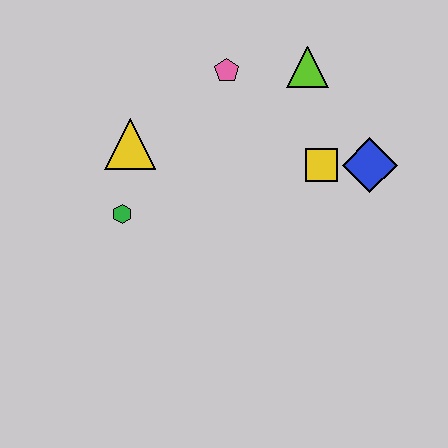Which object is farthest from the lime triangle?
The green hexagon is farthest from the lime triangle.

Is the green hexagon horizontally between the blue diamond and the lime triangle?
No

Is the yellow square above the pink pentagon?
No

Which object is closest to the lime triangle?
The pink pentagon is closest to the lime triangle.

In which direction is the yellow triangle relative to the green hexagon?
The yellow triangle is above the green hexagon.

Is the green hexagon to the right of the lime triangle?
No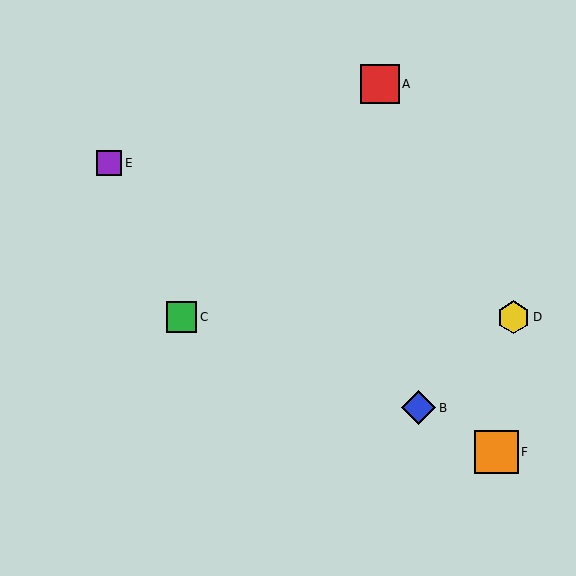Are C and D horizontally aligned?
Yes, both are at y≈317.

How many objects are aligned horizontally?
2 objects (C, D) are aligned horizontally.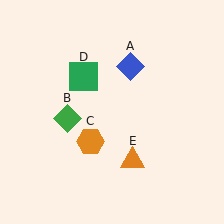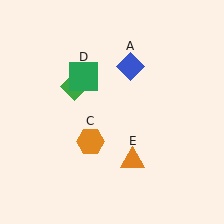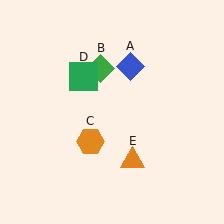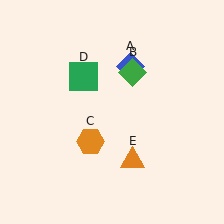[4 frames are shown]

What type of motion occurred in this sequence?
The green diamond (object B) rotated clockwise around the center of the scene.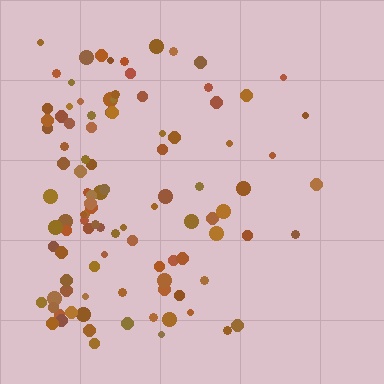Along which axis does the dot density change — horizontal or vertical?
Horizontal.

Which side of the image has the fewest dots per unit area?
The right.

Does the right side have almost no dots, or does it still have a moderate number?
Still a moderate number, just noticeably fewer than the left.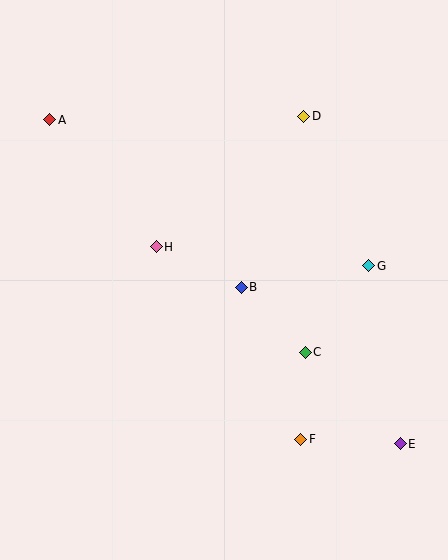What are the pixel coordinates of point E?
Point E is at (400, 444).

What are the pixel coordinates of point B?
Point B is at (241, 287).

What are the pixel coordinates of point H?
Point H is at (156, 247).